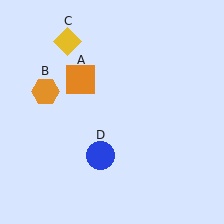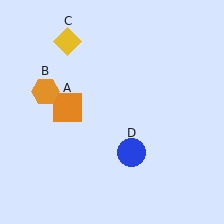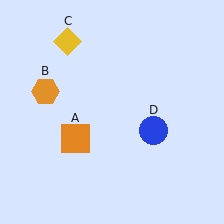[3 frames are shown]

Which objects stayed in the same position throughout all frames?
Orange hexagon (object B) and yellow diamond (object C) remained stationary.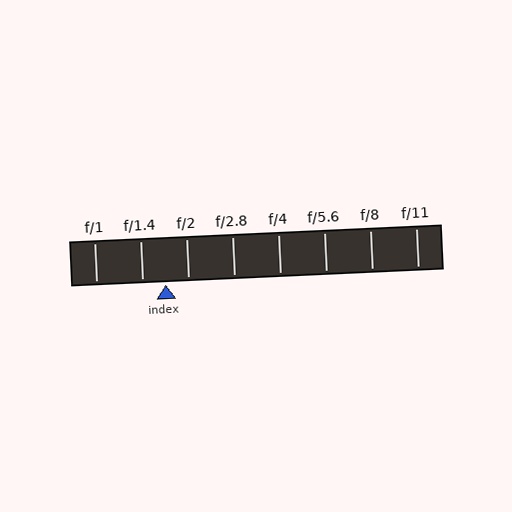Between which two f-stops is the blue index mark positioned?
The index mark is between f/1.4 and f/2.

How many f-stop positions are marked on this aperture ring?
There are 8 f-stop positions marked.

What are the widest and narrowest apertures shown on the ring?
The widest aperture shown is f/1 and the narrowest is f/11.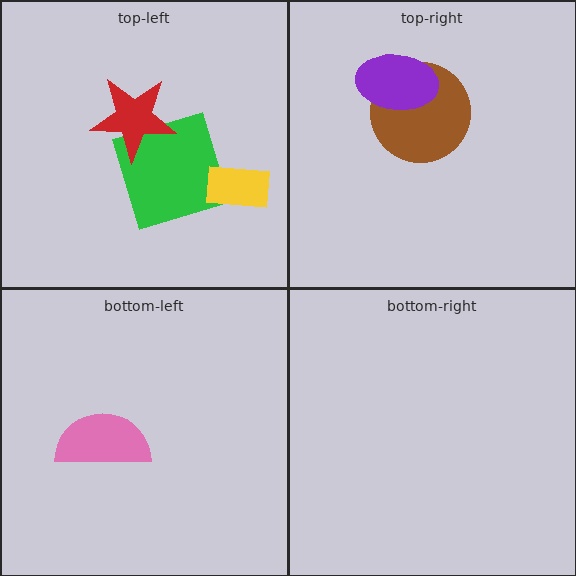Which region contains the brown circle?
The top-right region.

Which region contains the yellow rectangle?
The top-left region.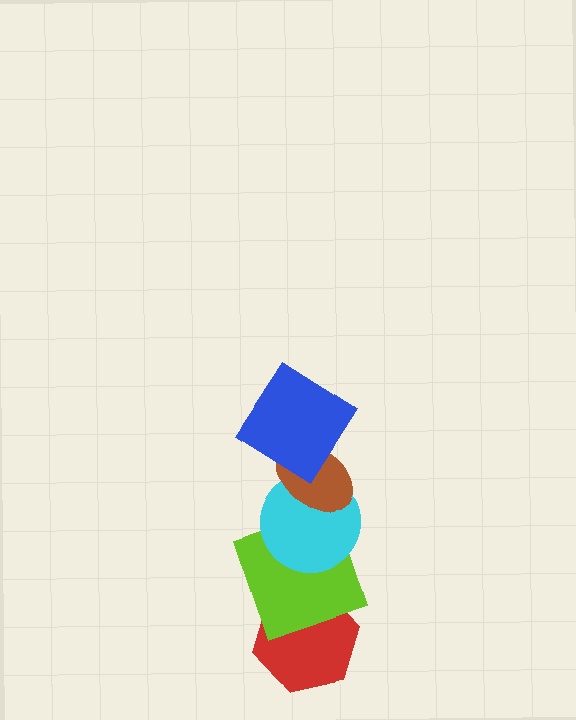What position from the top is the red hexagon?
The red hexagon is 5th from the top.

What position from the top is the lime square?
The lime square is 4th from the top.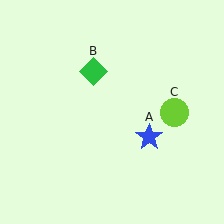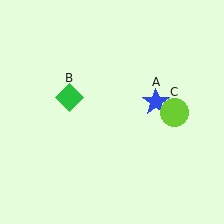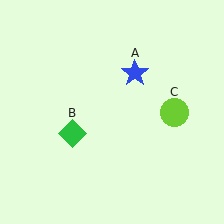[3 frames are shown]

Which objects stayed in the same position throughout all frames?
Lime circle (object C) remained stationary.